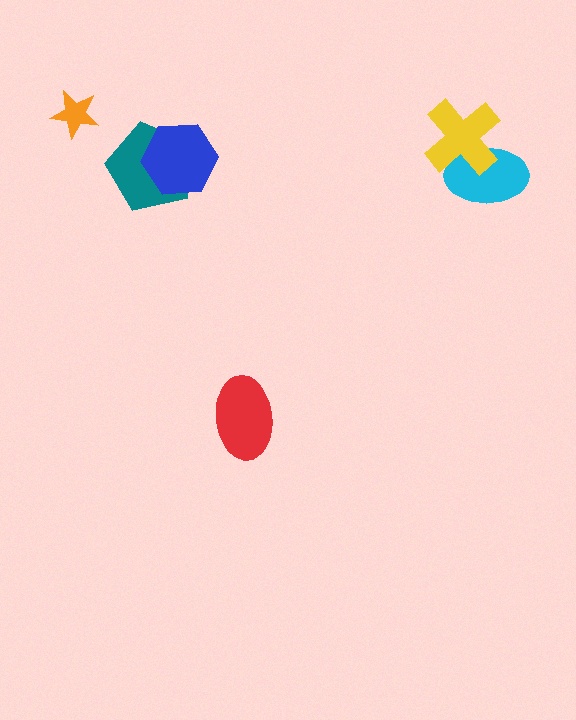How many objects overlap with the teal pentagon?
1 object overlaps with the teal pentagon.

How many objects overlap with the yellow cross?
1 object overlaps with the yellow cross.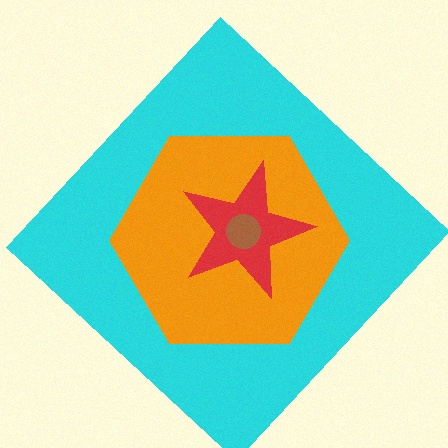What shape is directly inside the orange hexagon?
The red star.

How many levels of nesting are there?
4.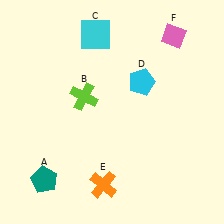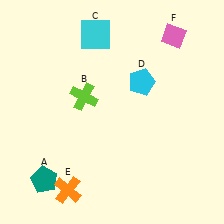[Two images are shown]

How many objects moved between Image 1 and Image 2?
1 object moved between the two images.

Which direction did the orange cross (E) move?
The orange cross (E) moved left.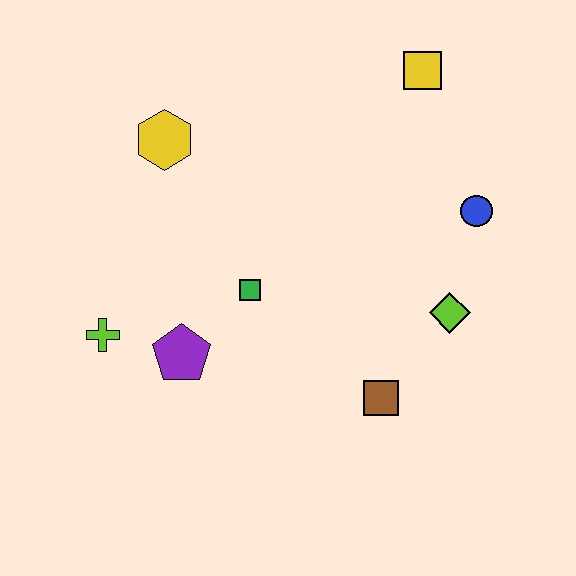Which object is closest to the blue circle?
The lime diamond is closest to the blue circle.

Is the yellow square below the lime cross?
No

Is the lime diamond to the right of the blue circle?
No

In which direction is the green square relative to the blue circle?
The green square is to the left of the blue circle.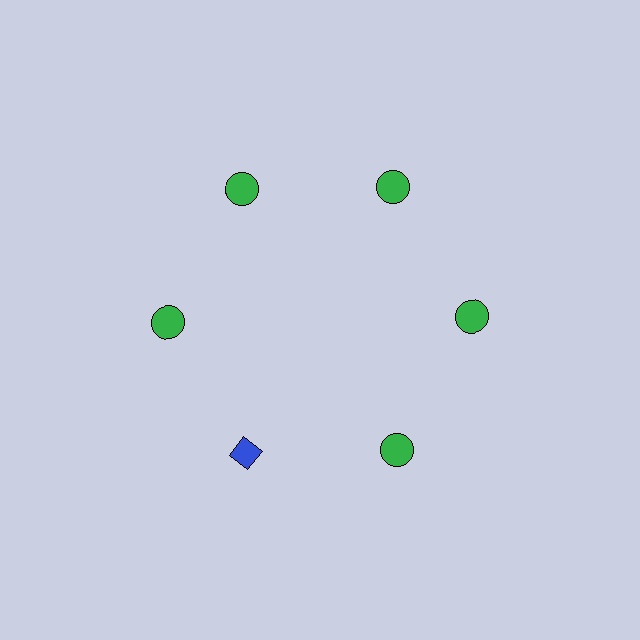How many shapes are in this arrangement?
There are 6 shapes arranged in a ring pattern.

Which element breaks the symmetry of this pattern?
The blue diamond at roughly the 7 o'clock position breaks the symmetry. All other shapes are green circles.